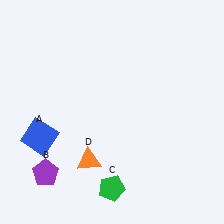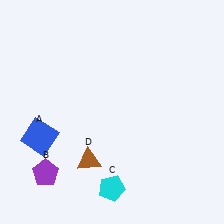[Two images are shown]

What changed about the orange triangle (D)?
In Image 1, D is orange. In Image 2, it changed to brown.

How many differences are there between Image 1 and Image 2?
There are 2 differences between the two images.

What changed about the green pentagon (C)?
In Image 1, C is green. In Image 2, it changed to cyan.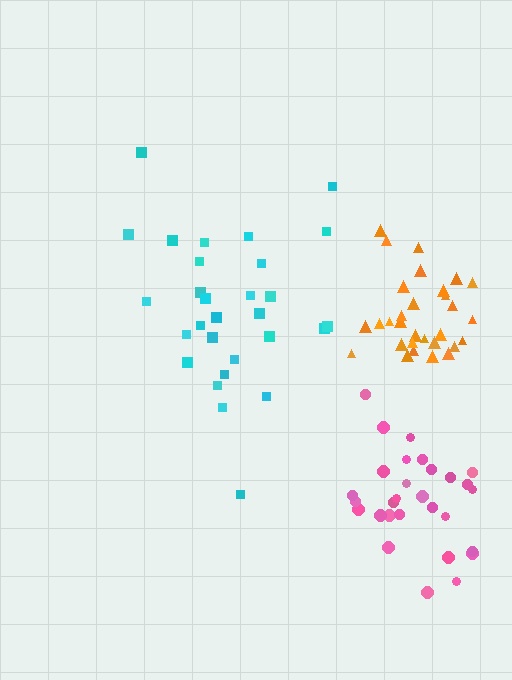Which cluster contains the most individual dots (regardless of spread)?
Orange (30).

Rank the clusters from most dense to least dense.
orange, pink, cyan.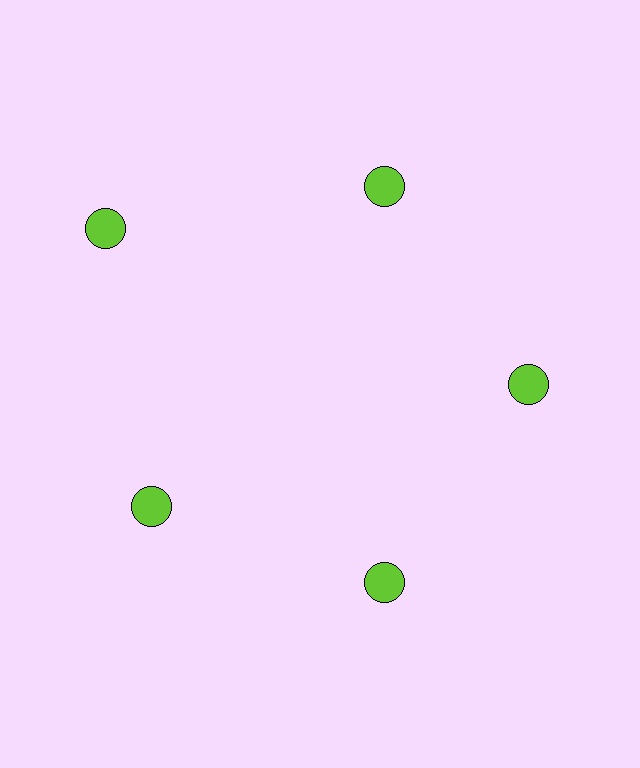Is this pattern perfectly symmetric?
No. The 5 lime circles are arranged in a ring, but one element near the 10 o'clock position is pushed outward from the center, breaking the 5-fold rotational symmetry.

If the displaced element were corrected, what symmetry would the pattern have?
It would have 5-fold rotational symmetry — the pattern would map onto itself every 72 degrees.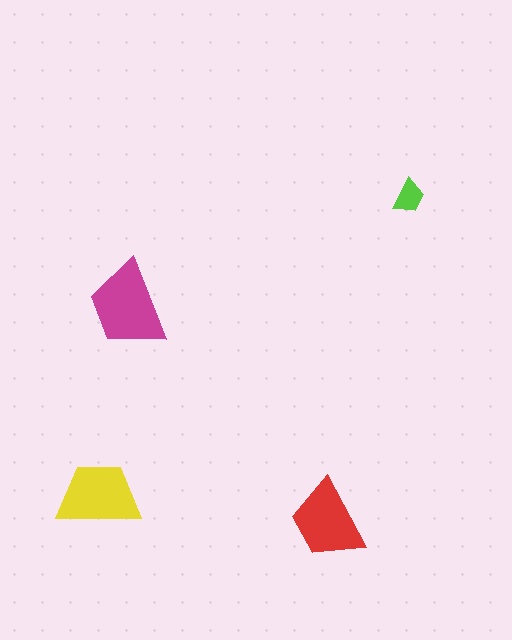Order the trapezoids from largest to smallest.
the magenta one, the yellow one, the red one, the lime one.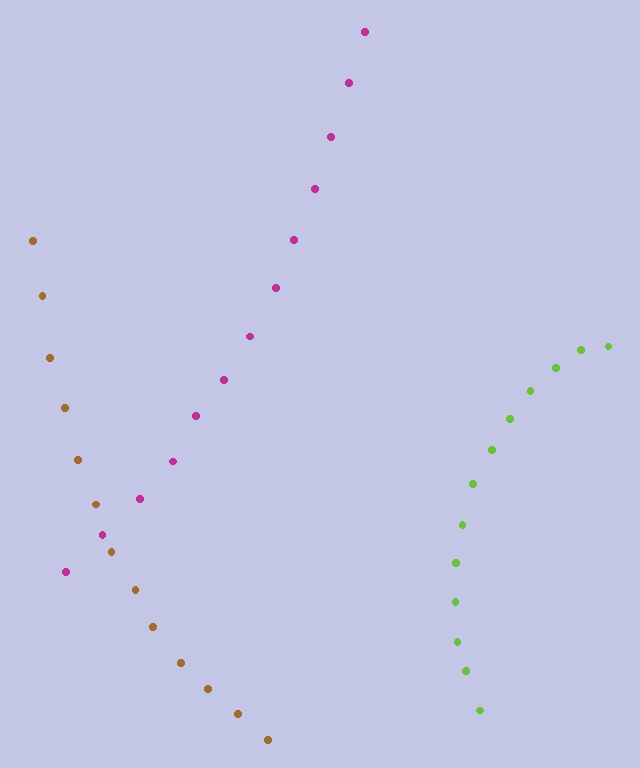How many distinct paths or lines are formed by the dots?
There are 3 distinct paths.